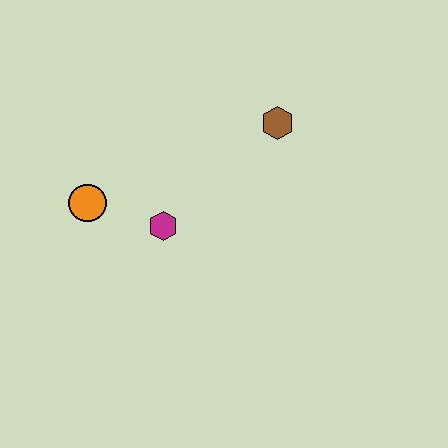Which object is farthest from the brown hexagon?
The orange circle is farthest from the brown hexagon.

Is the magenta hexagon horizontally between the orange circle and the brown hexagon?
Yes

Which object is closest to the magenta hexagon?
The orange circle is closest to the magenta hexagon.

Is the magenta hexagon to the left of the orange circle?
No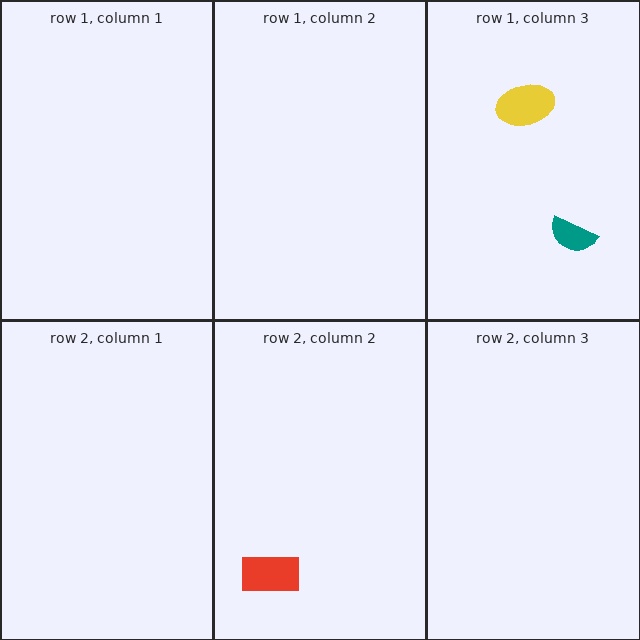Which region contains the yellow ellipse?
The row 1, column 3 region.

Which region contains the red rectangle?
The row 2, column 2 region.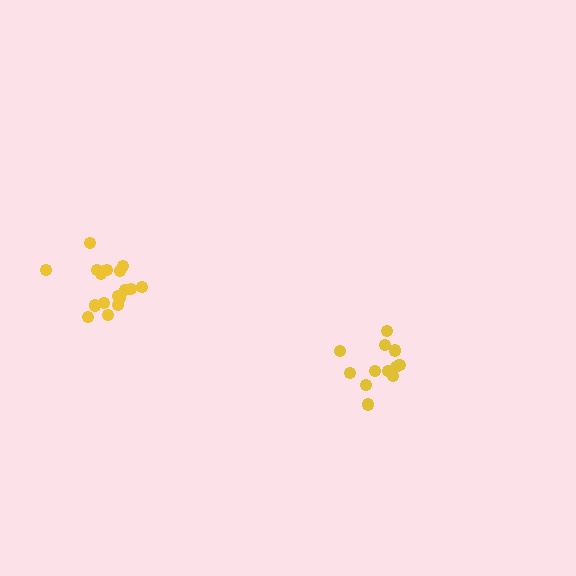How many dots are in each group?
Group 1: 18 dots, Group 2: 12 dots (30 total).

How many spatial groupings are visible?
There are 2 spatial groupings.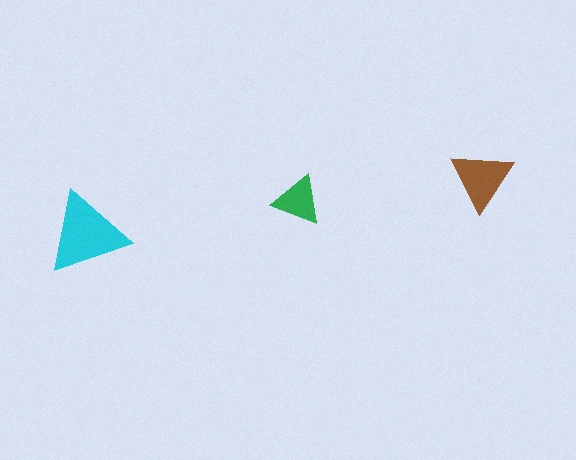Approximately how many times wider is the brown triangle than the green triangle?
About 1.5 times wider.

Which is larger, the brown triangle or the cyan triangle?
The cyan one.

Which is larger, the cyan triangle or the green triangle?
The cyan one.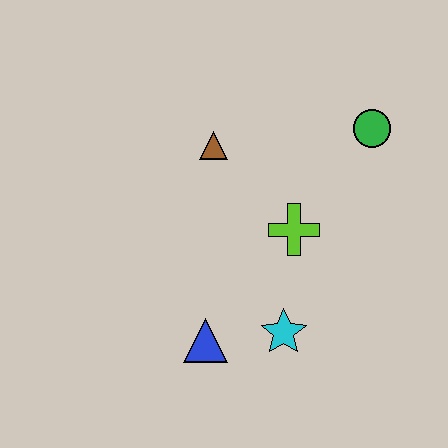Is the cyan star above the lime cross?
No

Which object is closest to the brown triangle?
The lime cross is closest to the brown triangle.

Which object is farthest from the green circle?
The blue triangle is farthest from the green circle.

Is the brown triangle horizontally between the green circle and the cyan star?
No